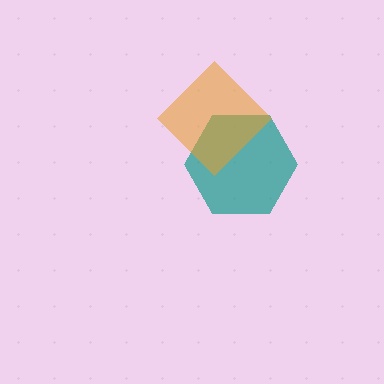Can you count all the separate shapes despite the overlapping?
Yes, there are 2 separate shapes.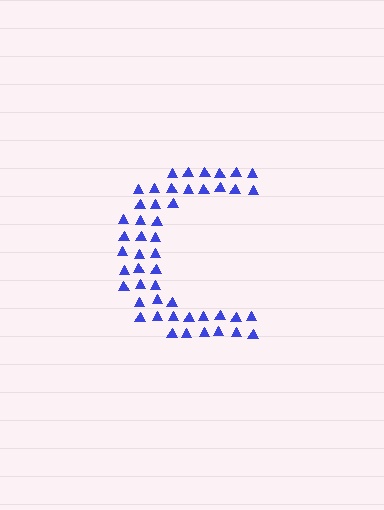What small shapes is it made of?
It is made of small triangles.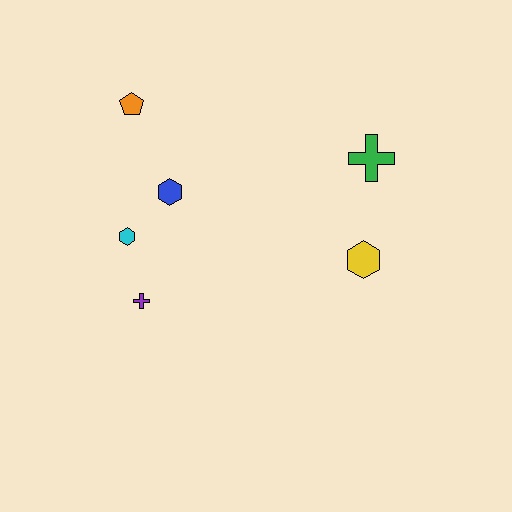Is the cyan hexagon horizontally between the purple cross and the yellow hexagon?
No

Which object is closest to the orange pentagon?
The blue hexagon is closest to the orange pentagon.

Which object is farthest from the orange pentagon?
The yellow hexagon is farthest from the orange pentagon.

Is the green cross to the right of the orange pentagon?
Yes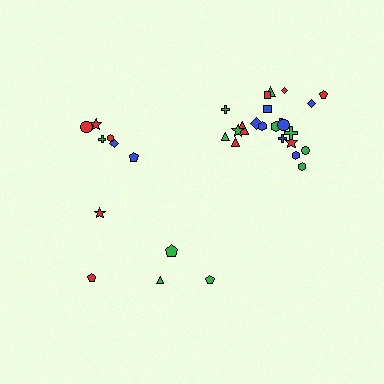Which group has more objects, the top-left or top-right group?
The top-right group.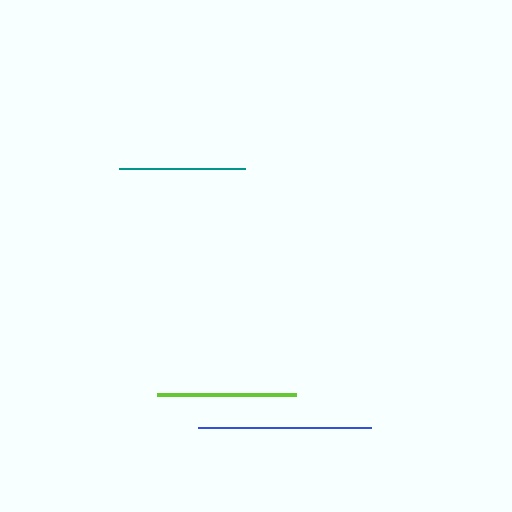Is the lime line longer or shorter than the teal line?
The lime line is longer than the teal line.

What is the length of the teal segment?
The teal segment is approximately 126 pixels long.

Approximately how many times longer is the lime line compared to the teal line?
The lime line is approximately 1.1 times the length of the teal line.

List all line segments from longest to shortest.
From longest to shortest: blue, lime, teal.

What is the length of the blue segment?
The blue segment is approximately 173 pixels long.